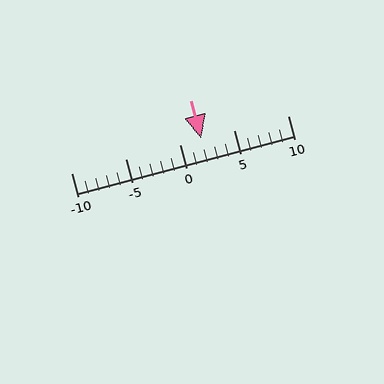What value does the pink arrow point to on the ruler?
The pink arrow points to approximately 2.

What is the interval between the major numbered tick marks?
The major tick marks are spaced 5 units apart.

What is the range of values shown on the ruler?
The ruler shows values from -10 to 10.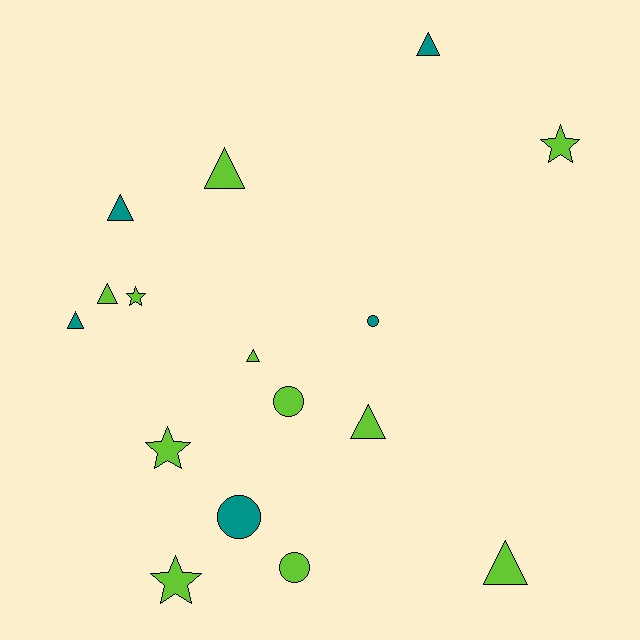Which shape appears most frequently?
Triangle, with 8 objects.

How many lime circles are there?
There are 2 lime circles.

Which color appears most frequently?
Lime, with 11 objects.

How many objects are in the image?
There are 16 objects.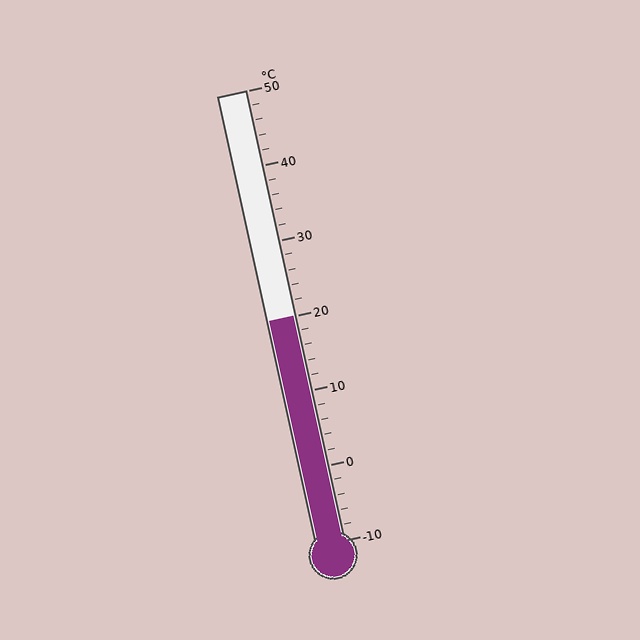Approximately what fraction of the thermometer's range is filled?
The thermometer is filled to approximately 50% of its range.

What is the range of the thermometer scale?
The thermometer scale ranges from -10°C to 50°C.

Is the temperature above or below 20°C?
The temperature is at 20°C.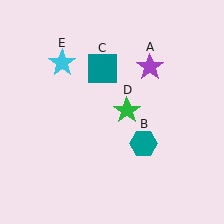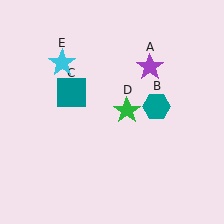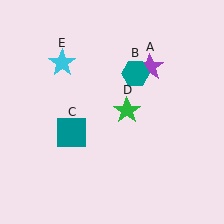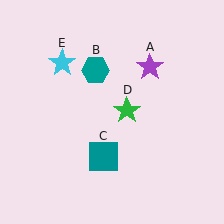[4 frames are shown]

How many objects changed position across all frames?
2 objects changed position: teal hexagon (object B), teal square (object C).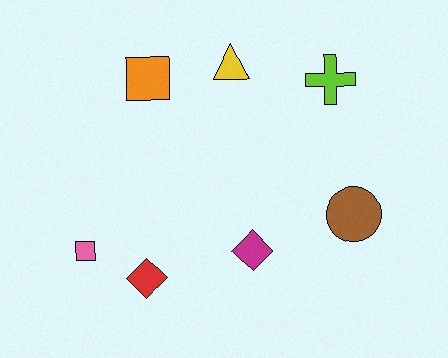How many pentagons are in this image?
There are no pentagons.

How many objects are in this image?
There are 7 objects.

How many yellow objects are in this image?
There is 1 yellow object.